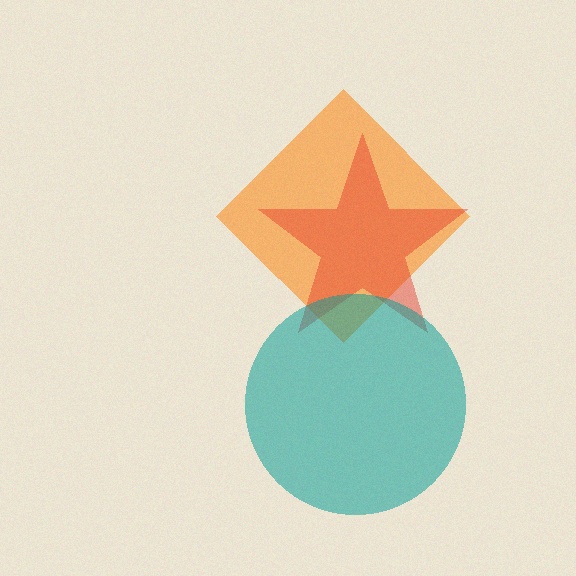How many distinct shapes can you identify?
There are 3 distinct shapes: an orange diamond, a red star, a teal circle.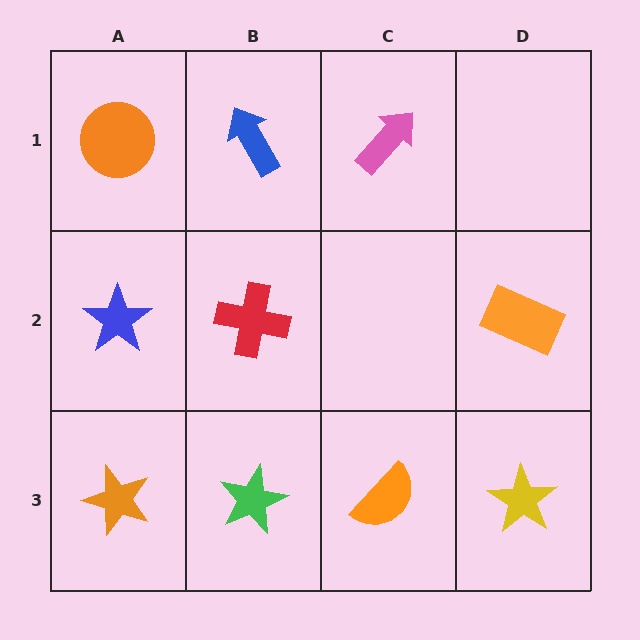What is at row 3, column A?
An orange star.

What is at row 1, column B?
A blue arrow.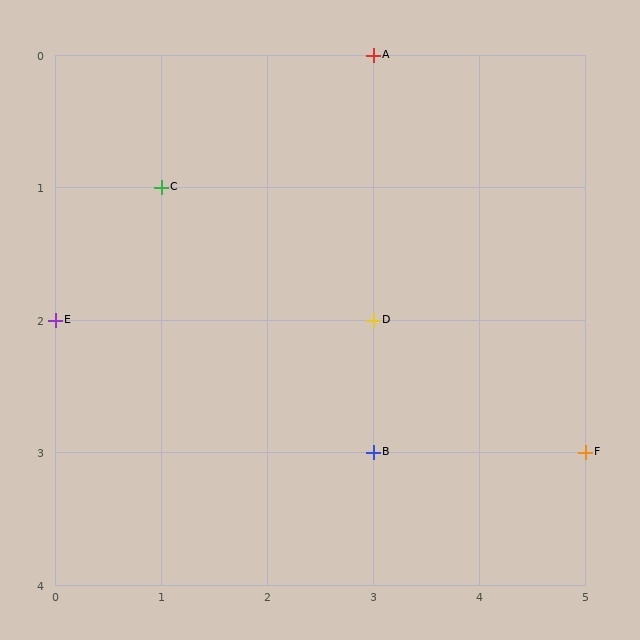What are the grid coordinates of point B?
Point B is at grid coordinates (3, 3).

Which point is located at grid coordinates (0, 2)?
Point E is at (0, 2).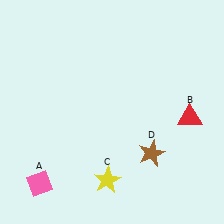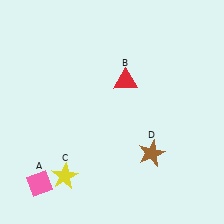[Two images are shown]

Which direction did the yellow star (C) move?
The yellow star (C) moved left.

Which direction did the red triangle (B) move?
The red triangle (B) moved left.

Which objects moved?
The objects that moved are: the red triangle (B), the yellow star (C).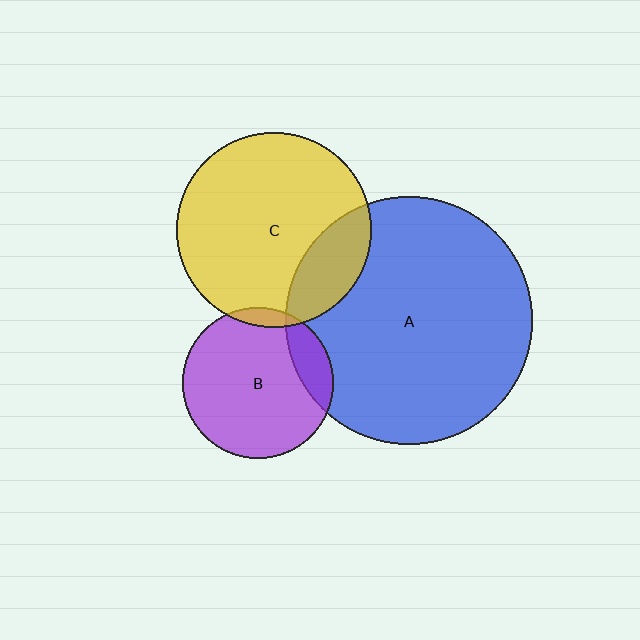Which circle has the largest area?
Circle A (blue).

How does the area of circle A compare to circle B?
Approximately 2.7 times.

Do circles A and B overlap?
Yes.